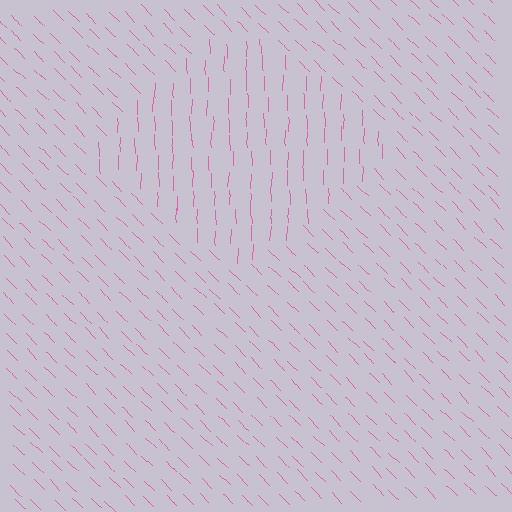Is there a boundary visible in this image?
Yes, there is a texture boundary formed by a change in line orientation.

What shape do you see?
I see a diamond.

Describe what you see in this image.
The image is filled with small pink line segments. A diamond region in the image has lines oriented differently from the surrounding lines, creating a visible texture boundary.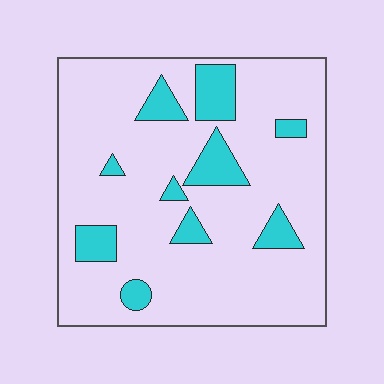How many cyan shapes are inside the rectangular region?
10.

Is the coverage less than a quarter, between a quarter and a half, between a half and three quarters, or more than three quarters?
Less than a quarter.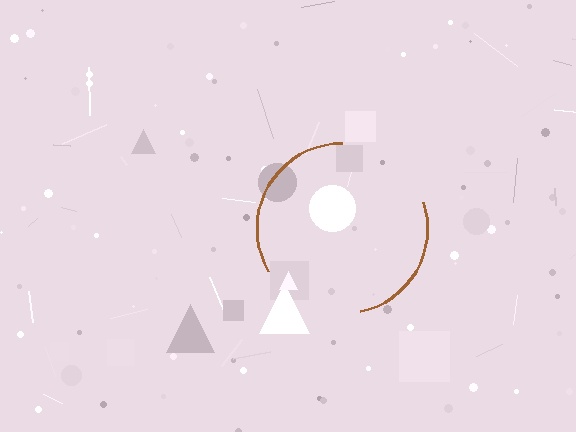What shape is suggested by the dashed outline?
The dashed outline suggests a circle.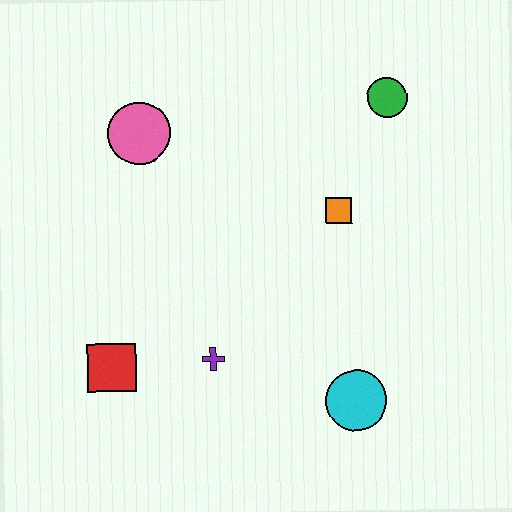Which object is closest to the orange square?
The green circle is closest to the orange square.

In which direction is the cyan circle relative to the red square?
The cyan circle is to the right of the red square.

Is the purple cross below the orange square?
Yes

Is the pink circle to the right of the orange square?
No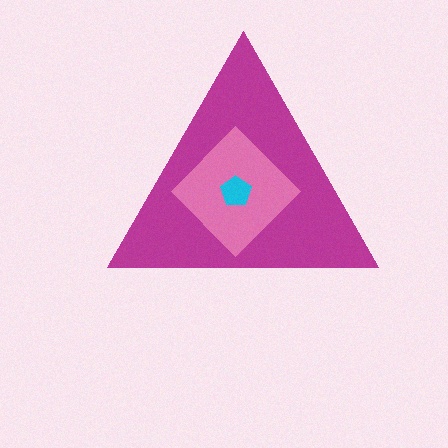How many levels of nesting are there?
3.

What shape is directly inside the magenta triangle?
The pink diamond.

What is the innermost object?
The cyan pentagon.